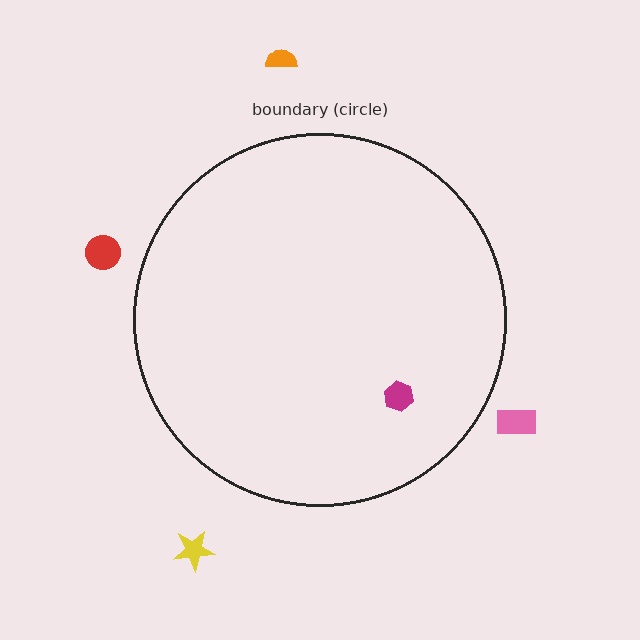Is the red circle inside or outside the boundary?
Outside.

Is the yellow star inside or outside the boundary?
Outside.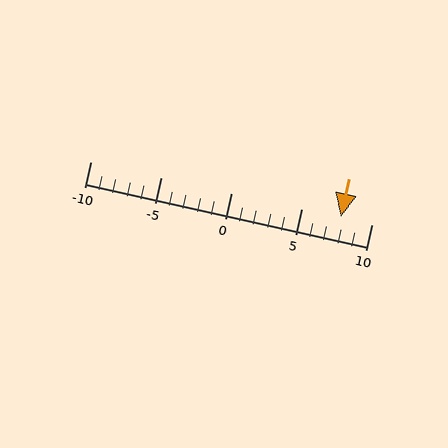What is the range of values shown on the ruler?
The ruler shows values from -10 to 10.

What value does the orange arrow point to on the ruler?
The orange arrow points to approximately 8.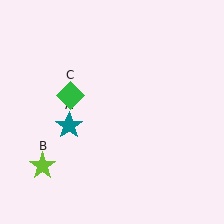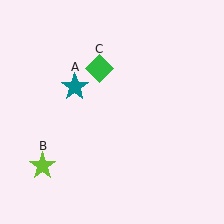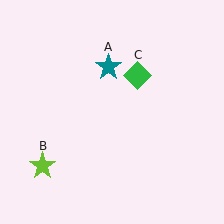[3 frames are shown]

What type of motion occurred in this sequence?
The teal star (object A), green diamond (object C) rotated clockwise around the center of the scene.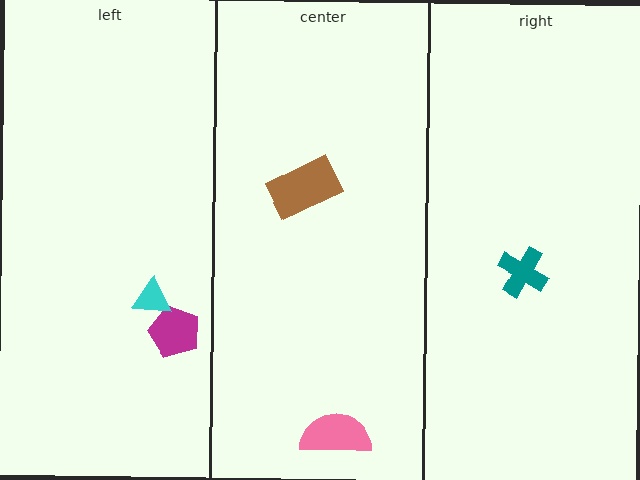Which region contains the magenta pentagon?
The left region.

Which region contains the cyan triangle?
The left region.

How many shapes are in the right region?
1.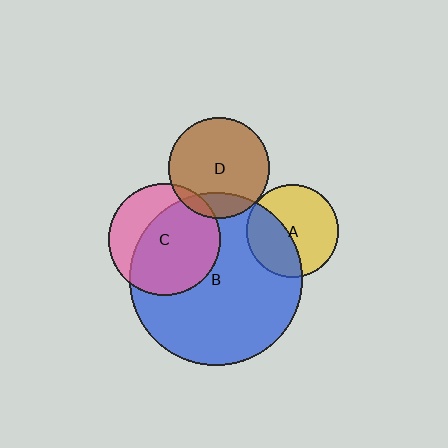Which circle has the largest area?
Circle B (blue).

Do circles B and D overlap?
Yes.